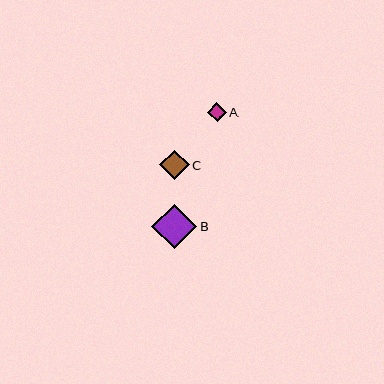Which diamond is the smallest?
Diamond A is the smallest with a size of approximately 19 pixels.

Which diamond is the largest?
Diamond B is the largest with a size of approximately 45 pixels.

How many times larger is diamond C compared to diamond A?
Diamond C is approximately 1.5 times the size of diamond A.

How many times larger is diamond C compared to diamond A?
Diamond C is approximately 1.5 times the size of diamond A.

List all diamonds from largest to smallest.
From largest to smallest: B, C, A.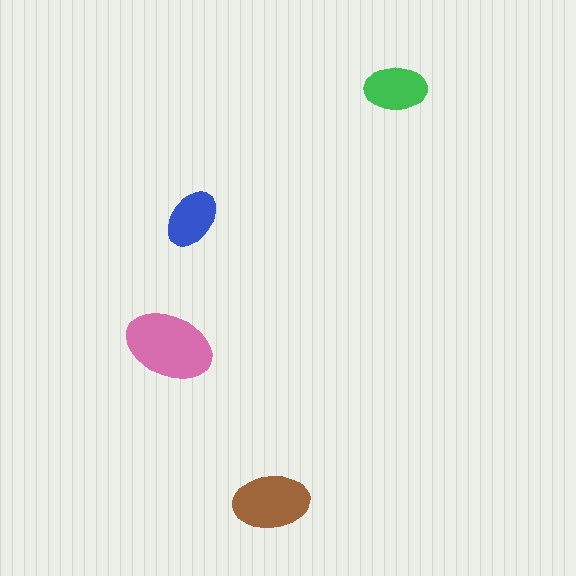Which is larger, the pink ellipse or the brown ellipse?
The pink one.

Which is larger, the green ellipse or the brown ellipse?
The brown one.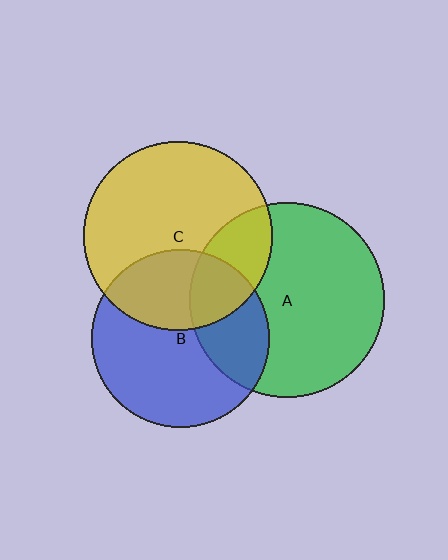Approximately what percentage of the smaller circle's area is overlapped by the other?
Approximately 25%.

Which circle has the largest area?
Circle A (green).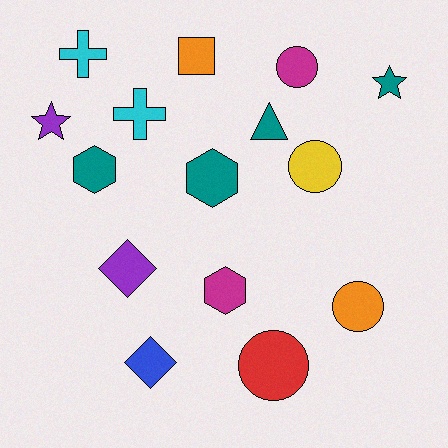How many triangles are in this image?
There is 1 triangle.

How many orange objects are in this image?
There are 2 orange objects.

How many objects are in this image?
There are 15 objects.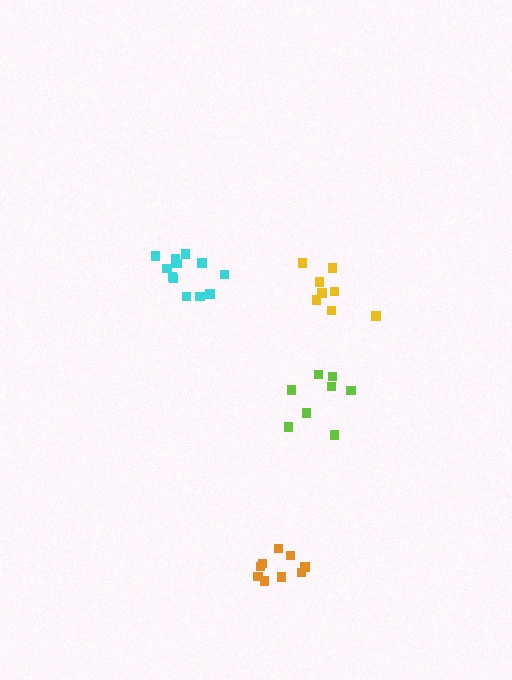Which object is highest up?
The cyan cluster is topmost.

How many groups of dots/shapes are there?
There are 4 groups.